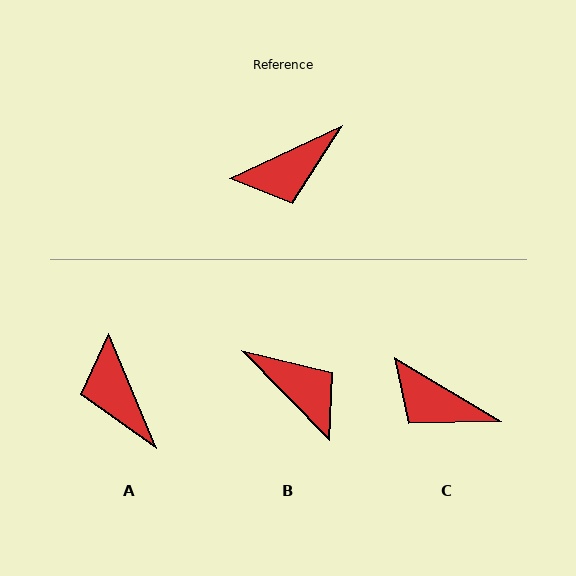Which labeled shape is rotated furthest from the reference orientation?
B, about 110 degrees away.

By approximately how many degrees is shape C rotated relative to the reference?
Approximately 56 degrees clockwise.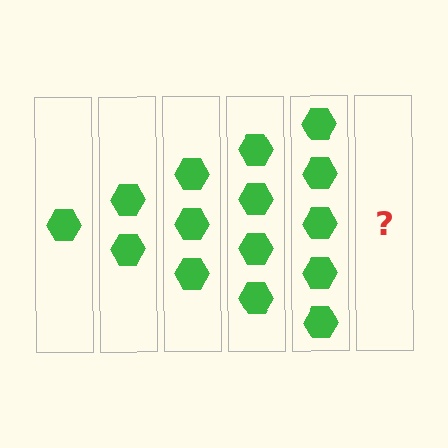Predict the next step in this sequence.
The next step is 6 hexagons.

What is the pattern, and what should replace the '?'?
The pattern is that each step adds one more hexagon. The '?' should be 6 hexagons.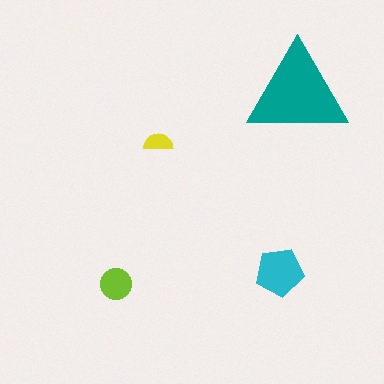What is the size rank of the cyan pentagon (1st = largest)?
2nd.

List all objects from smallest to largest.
The yellow semicircle, the lime circle, the cyan pentagon, the teal triangle.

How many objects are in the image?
There are 4 objects in the image.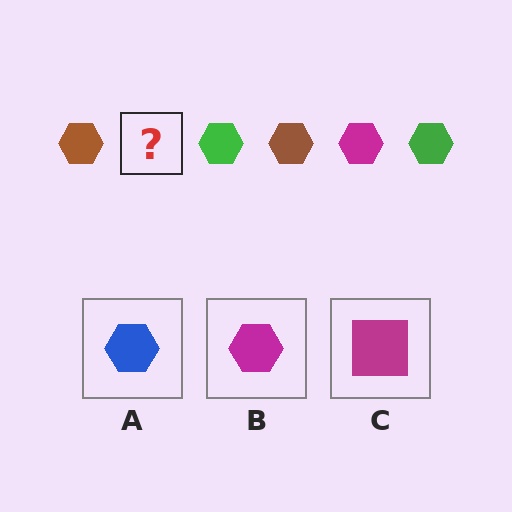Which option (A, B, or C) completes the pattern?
B.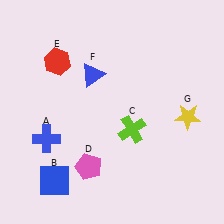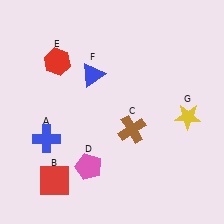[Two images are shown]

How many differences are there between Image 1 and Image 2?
There are 2 differences between the two images.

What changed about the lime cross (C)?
In Image 1, C is lime. In Image 2, it changed to brown.